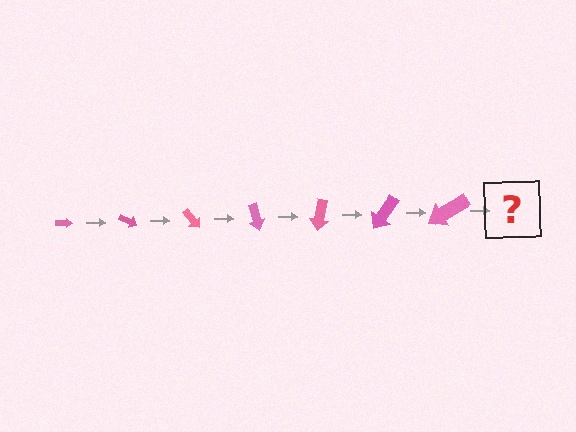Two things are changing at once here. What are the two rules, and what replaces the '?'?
The two rules are that the arrow grows larger each step and it rotates 25 degrees each step. The '?' should be an arrow, larger than the previous one and rotated 175 degrees from the start.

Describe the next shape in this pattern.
It should be an arrow, larger than the previous one and rotated 175 degrees from the start.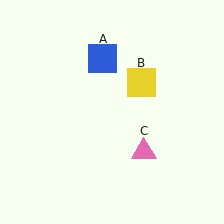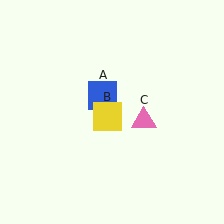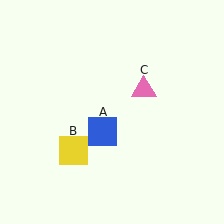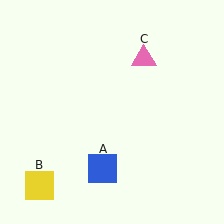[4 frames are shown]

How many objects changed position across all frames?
3 objects changed position: blue square (object A), yellow square (object B), pink triangle (object C).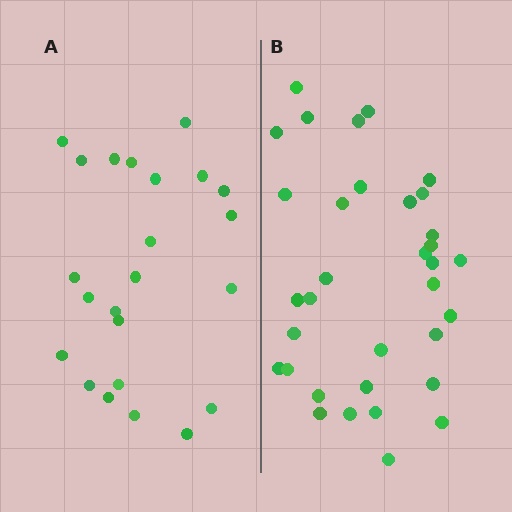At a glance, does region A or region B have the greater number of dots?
Region B (the right region) has more dots.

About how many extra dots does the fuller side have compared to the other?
Region B has roughly 12 or so more dots than region A.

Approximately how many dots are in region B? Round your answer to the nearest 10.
About 30 dots. (The exact count is 34, which rounds to 30.)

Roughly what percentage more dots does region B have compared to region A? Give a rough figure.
About 50% more.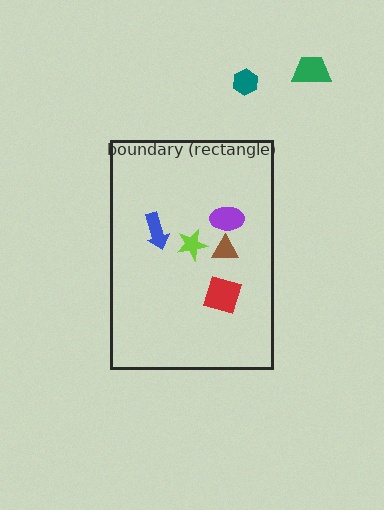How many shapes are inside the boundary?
5 inside, 2 outside.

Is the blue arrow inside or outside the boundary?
Inside.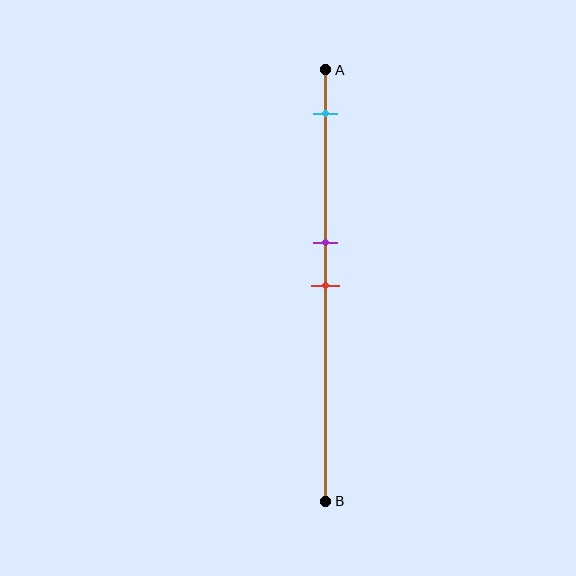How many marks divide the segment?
There are 3 marks dividing the segment.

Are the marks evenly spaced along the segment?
No, the marks are not evenly spaced.